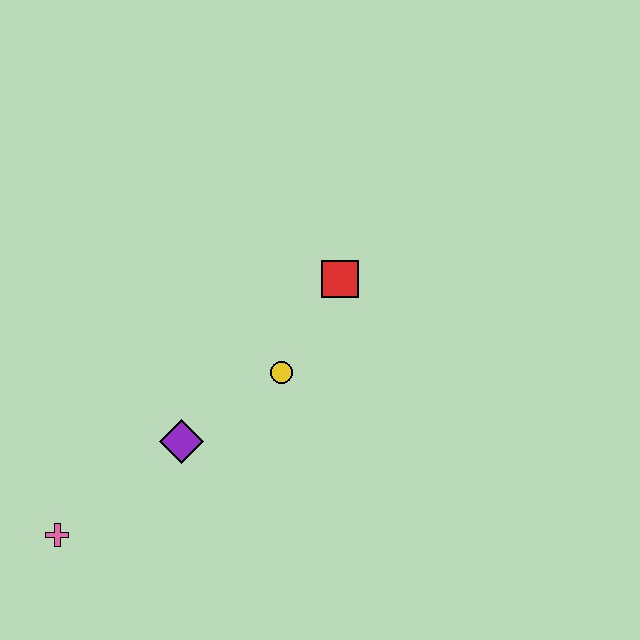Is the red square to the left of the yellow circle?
No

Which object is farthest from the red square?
The pink cross is farthest from the red square.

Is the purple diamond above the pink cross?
Yes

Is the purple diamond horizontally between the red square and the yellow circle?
No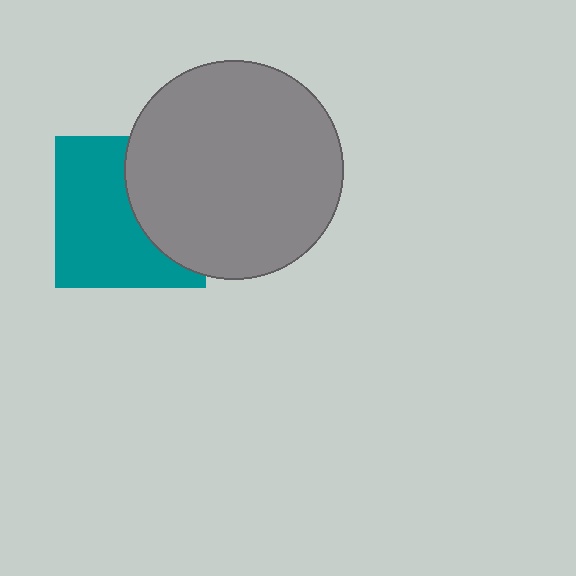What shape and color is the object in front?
The object in front is a gray circle.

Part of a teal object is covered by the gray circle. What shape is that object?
It is a square.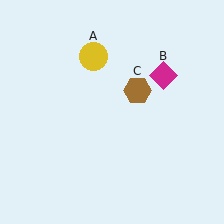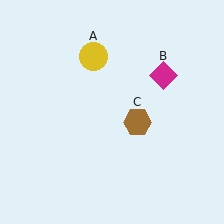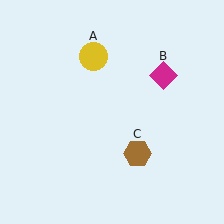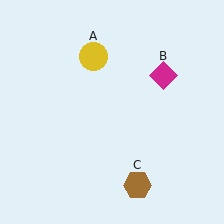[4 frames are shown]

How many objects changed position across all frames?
1 object changed position: brown hexagon (object C).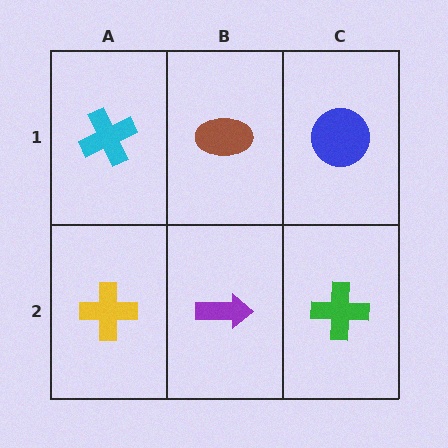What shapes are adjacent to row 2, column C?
A blue circle (row 1, column C), a purple arrow (row 2, column B).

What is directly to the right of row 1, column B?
A blue circle.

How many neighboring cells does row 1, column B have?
3.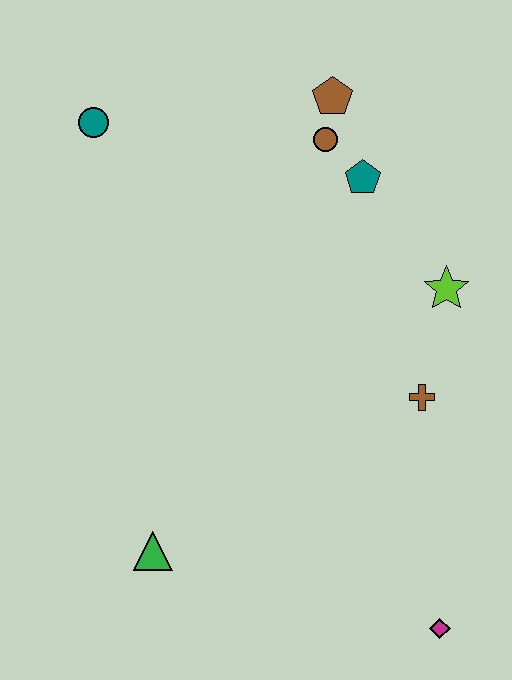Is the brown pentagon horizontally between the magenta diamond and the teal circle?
Yes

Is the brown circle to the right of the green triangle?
Yes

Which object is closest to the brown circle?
The brown pentagon is closest to the brown circle.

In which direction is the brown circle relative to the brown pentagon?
The brown circle is below the brown pentagon.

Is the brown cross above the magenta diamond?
Yes